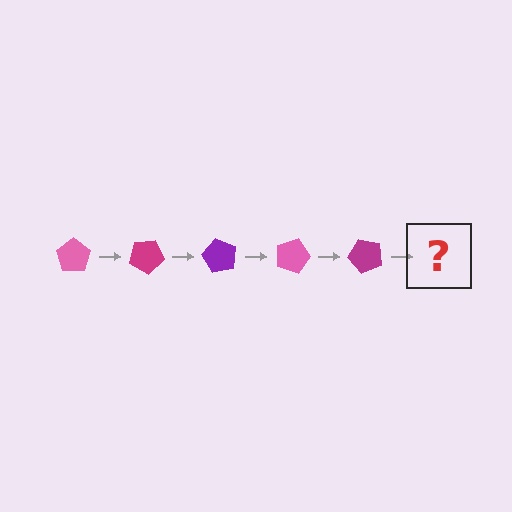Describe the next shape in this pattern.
It should be a purple pentagon, rotated 150 degrees from the start.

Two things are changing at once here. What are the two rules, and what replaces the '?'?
The two rules are that it rotates 30 degrees each step and the color cycles through pink, magenta, and purple. The '?' should be a purple pentagon, rotated 150 degrees from the start.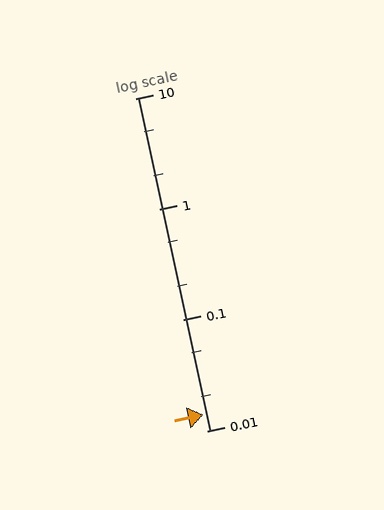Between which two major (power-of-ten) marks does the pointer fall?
The pointer is between 0.01 and 0.1.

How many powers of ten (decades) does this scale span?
The scale spans 3 decades, from 0.01 to 10.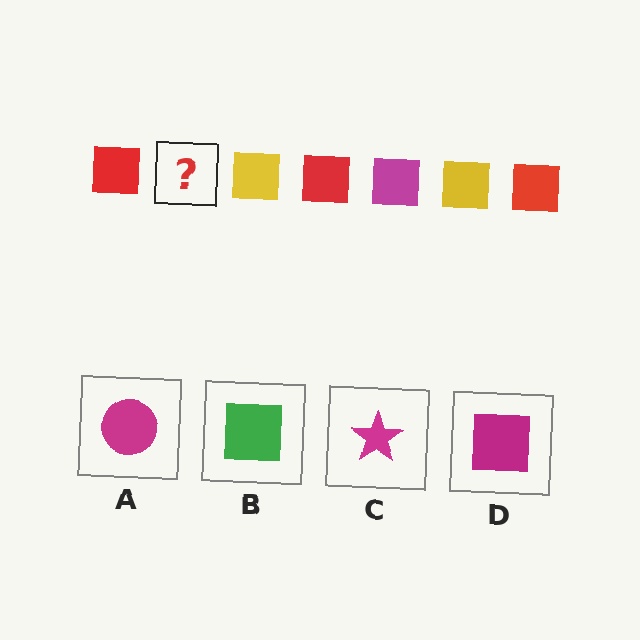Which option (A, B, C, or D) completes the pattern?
D.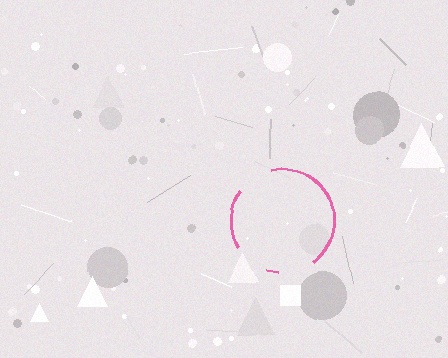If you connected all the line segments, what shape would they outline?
They would outline a circle.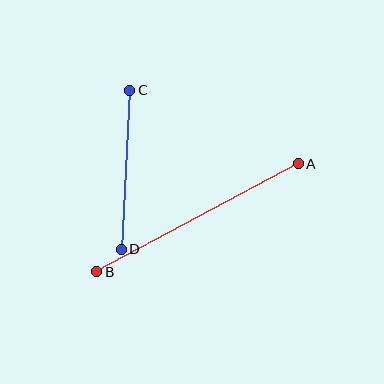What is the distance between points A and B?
The distance is approximately 229 pixels.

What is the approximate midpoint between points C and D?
The midpoint is at approximately (126, 170) pixels.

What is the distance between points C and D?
The distance is approximately 159 pixels.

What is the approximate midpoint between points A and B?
The midpoint is at approximately (197, 218) pixels.